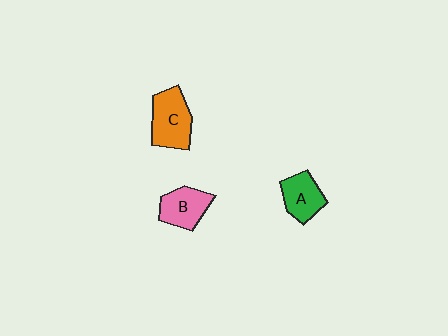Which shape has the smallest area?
Shape A (green).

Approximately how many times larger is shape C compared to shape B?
Approximately 1.3 times.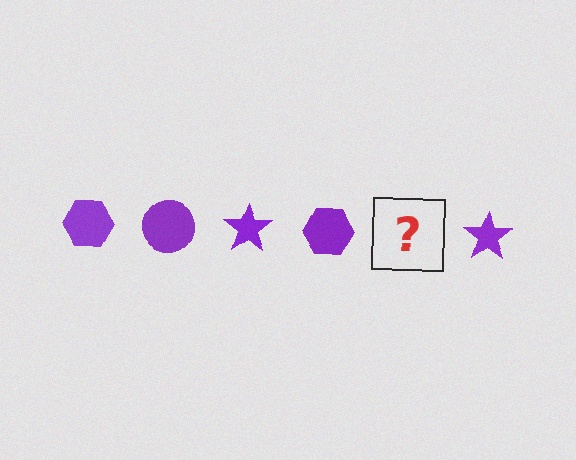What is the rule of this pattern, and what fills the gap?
The rule is that the pattern cycles through hexagon, circle, star shapes in purple. The gap should be filled with a purple circle.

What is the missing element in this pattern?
The missing element is a purple circle.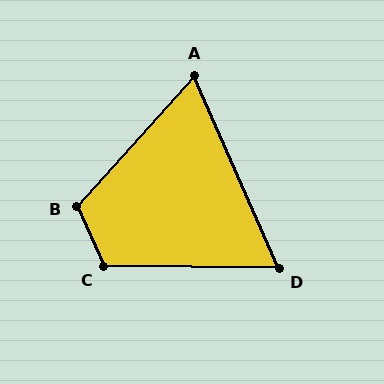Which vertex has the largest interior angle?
B, at approximately 114 degrees.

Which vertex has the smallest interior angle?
D, at approximately 66 degrees.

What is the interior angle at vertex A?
Approximately 66 degrees (acute).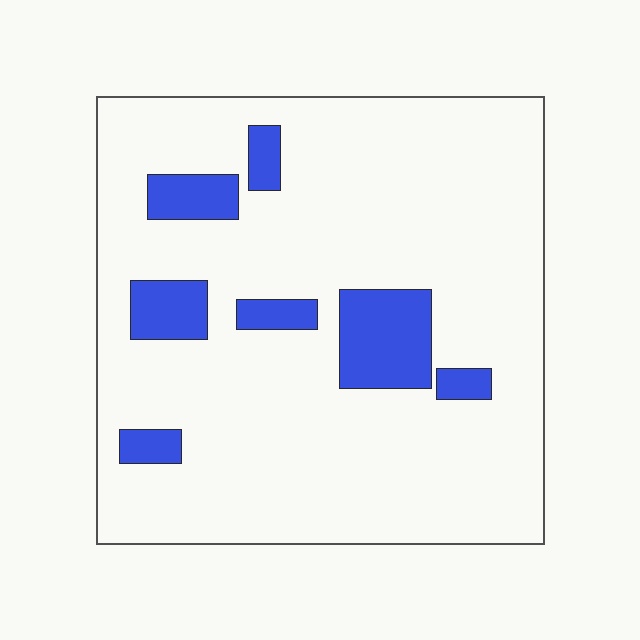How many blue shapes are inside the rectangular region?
7.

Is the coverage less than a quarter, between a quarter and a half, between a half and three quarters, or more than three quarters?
Less than a quarter.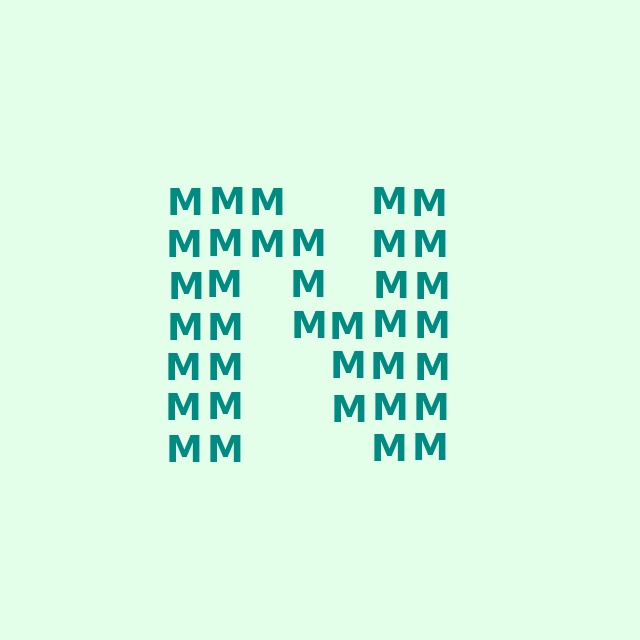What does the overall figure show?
The overall figure shows the letter N.